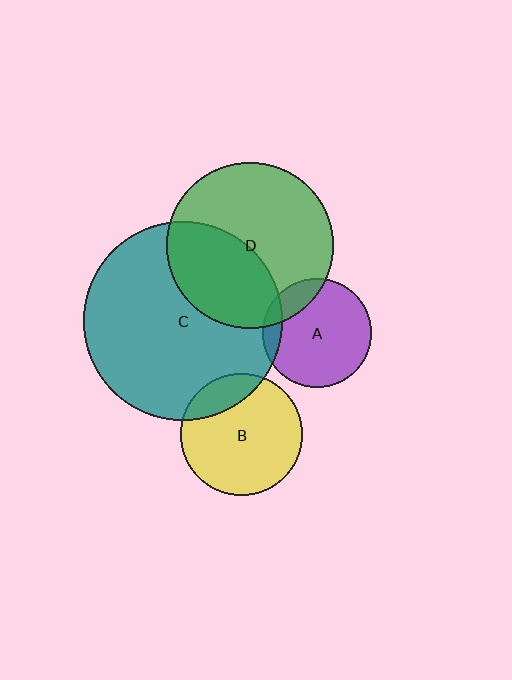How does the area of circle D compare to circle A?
Approximately 2.4 times.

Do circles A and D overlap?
Yes.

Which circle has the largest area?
Circle C (teal).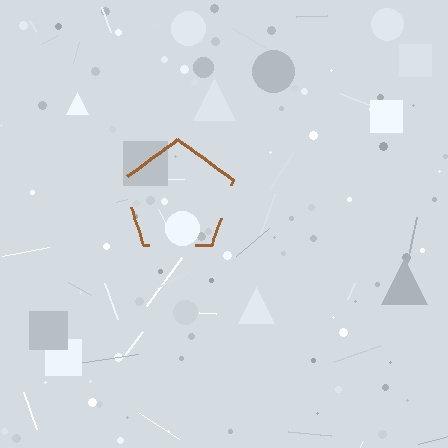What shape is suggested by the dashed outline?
The dashed outline suggests a pentagon.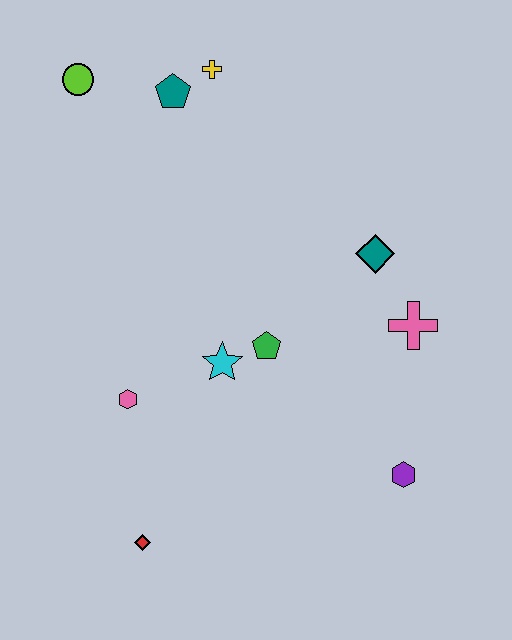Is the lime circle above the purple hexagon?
Yes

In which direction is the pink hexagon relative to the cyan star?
The pink hexagon is to the left of the cyan star.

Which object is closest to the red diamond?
The pink hexagon is closest to the red diamond.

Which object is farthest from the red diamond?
The yellow cross is farthest from the red diamond.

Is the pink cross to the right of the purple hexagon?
Yes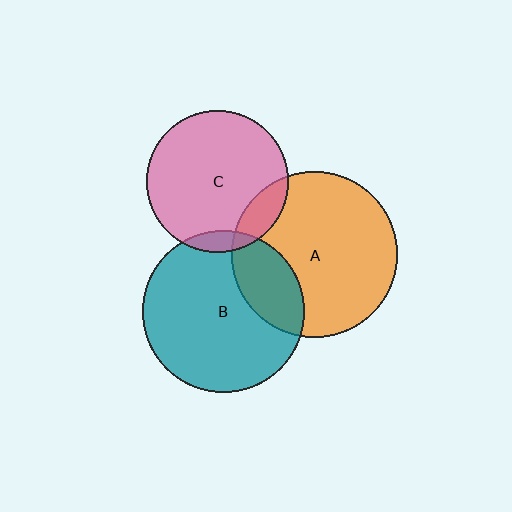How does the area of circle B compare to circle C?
Approximately 1.3 times.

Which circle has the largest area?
Circle A (orange).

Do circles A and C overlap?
Yes.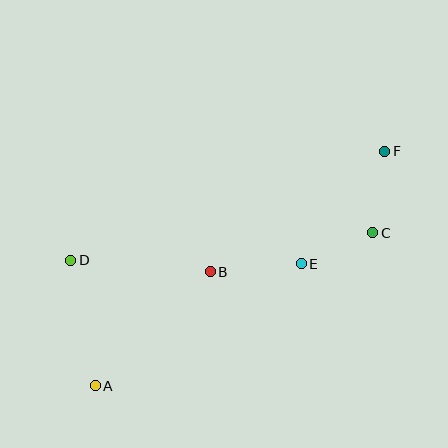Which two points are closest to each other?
Points C and E are closest to each other.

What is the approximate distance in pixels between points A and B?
The distance between A and B is approximately 162 pixels.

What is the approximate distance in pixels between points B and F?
The distance between B and F is approximately 212 pixels.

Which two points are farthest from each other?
Points A and F are farthest from each other.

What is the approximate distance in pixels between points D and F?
The distance between D and F is approximately 332 pixels.